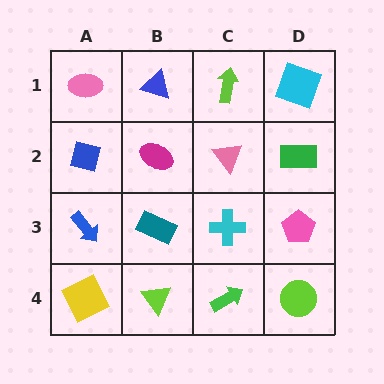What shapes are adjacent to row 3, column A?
A blue square (row 2, column A), a yellow square (row 4, column A), a teal rectangle (row 3, column B).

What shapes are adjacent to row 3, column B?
A magenta ellipse (row 2, column B), a lime triangle (row 4, column B), a blue arrow (row 3, column A), a cyan cross (row 3, column C).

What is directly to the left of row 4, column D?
A green arrow.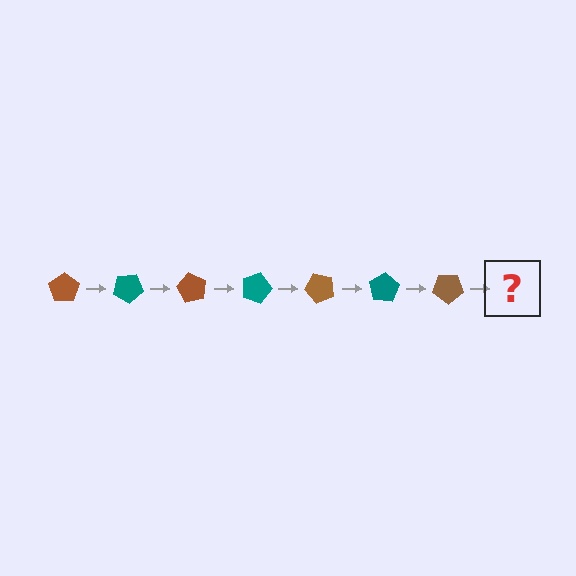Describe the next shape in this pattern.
It should be a teal pentagon, rotated 210 degrees from the start.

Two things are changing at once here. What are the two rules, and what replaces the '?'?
The two rules are that it rotates 30 degrees each step and the color cycles through brown and teal. The '?' should be a teal pentagon, rotated 210 degrees from the start.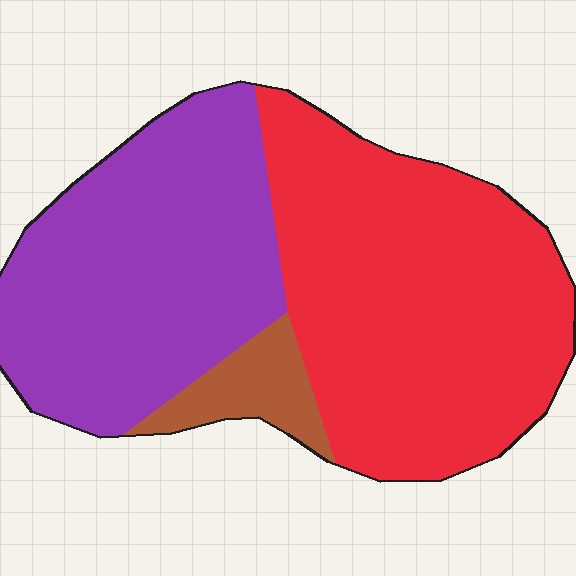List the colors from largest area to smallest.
From largest to smallest: red, purple, brown.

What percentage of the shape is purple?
Purple covers roughly 40% of the shape.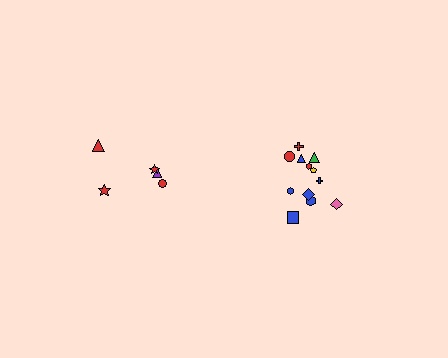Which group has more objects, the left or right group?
The right group.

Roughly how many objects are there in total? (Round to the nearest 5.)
Roughly 15 objects in total.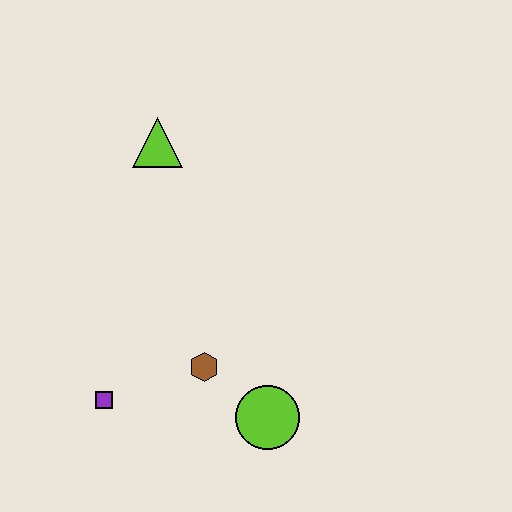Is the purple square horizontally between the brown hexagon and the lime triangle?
No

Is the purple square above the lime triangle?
No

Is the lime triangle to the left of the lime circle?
Yes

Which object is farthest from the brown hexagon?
The lime triangle is farthest from the brown hexagon.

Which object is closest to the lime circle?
The brown hexagon is closest to the lime circle.